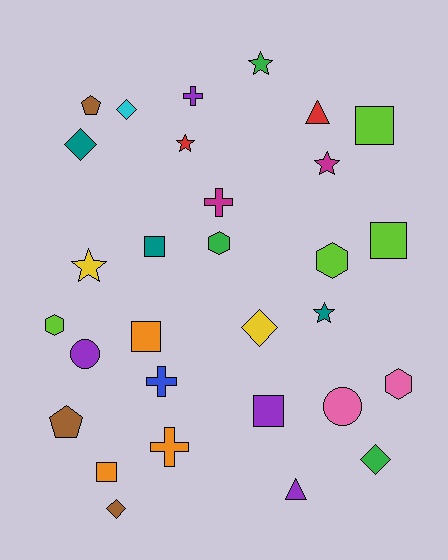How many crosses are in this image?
There are 4 crosses.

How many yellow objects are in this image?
There are 2 yellow objects.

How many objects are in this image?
There are 30 objects.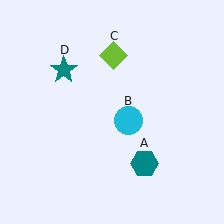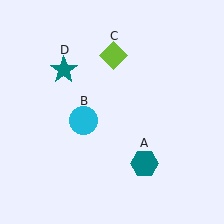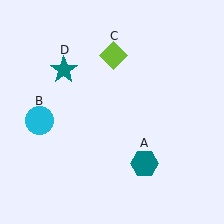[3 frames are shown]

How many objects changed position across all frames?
1 object changed position: cyan circle (object B).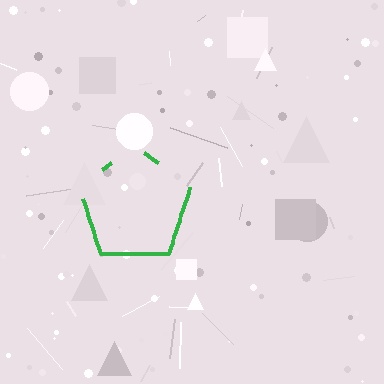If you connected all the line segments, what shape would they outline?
They would outline a pentagon.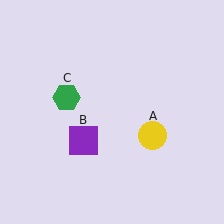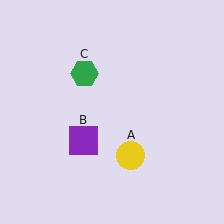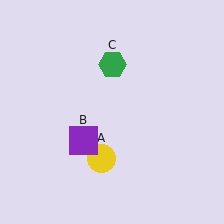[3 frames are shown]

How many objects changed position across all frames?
2 objects changed position: yellow circle (object A), green hexagon (object C).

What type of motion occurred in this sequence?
The yellow circle (object A), green hexagon (object C) rotated clockwise around the center of the scene.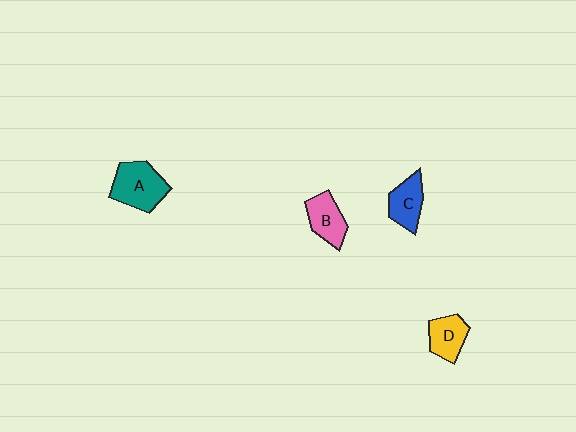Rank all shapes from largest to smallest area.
From largest to smallest: A (teal), B (pink), C (blue), D (yellow).